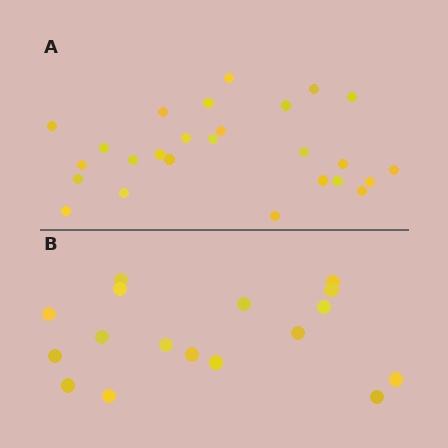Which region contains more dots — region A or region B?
Region A (the top region) has more dots.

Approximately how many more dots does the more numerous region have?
Region A has roughly 8 or so more dots than region B.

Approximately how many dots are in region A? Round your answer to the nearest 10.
About 30 dots. (The exact count is 26, which rounds to 30.)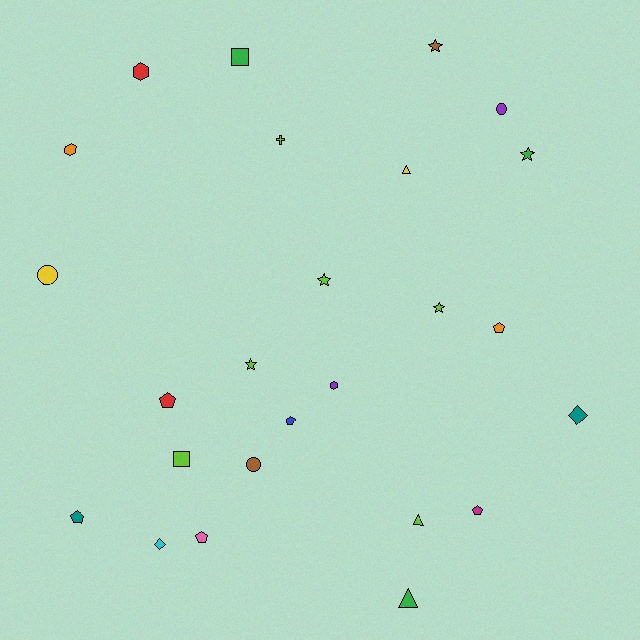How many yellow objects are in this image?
There are 2 yellow objects.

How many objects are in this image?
There are 25 objects.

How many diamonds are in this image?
There are 2 diamonds.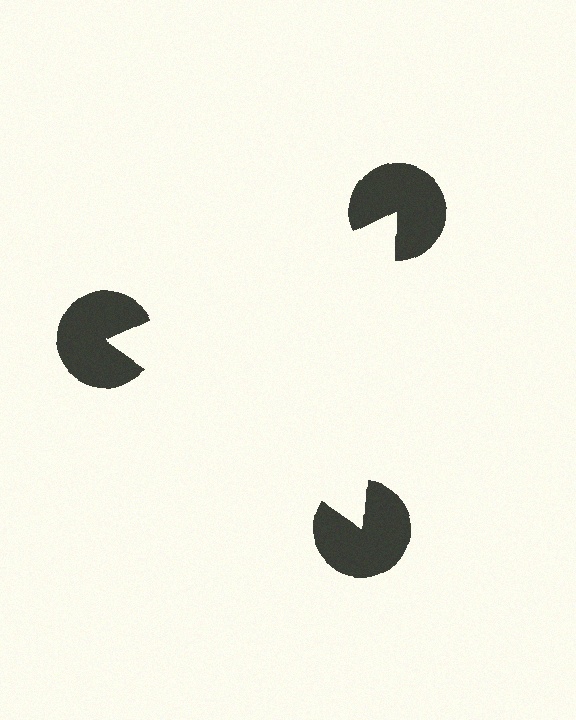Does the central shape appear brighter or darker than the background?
It typically appears slightly brighter than the background, even though no actual brightness change is drawn.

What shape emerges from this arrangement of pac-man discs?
An illusory triangle — its edges are inferred from the aligned wedge cuts in the pac-man discs, not physically drawn.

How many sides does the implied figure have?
3 sides.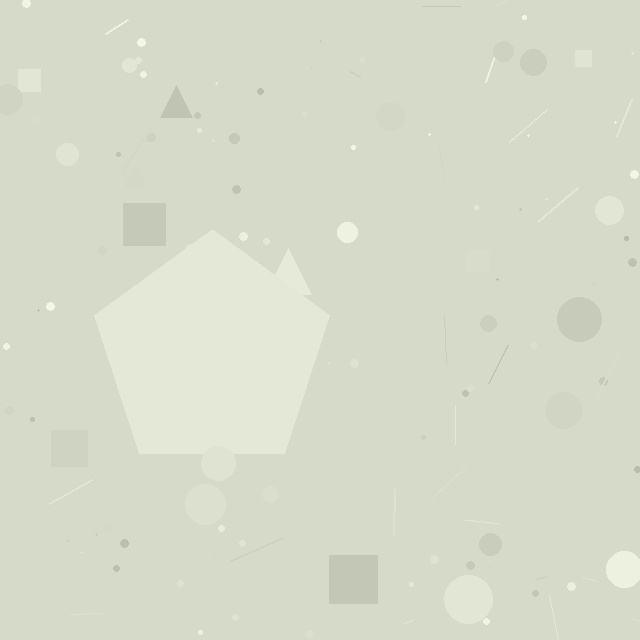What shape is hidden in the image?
A pentagon is hidden in the image.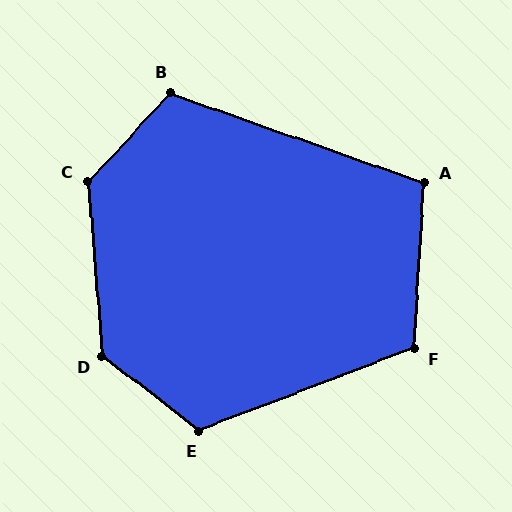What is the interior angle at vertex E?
Approximately 122 degrees (obtuse).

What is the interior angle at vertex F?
Approximately 114 degrees (obtuse).